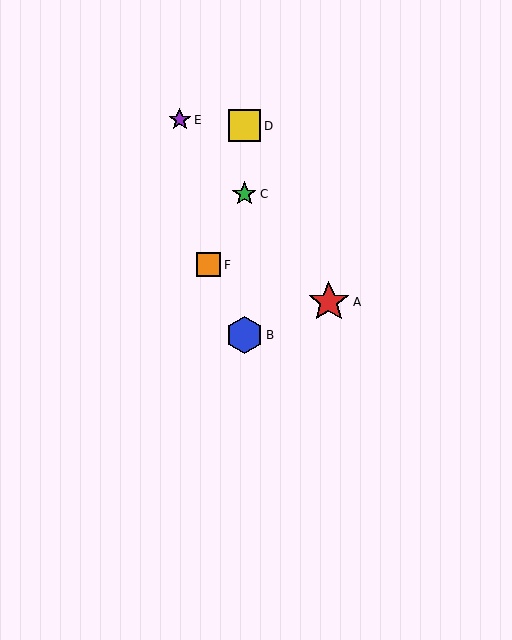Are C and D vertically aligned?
Yes, both are at x≈244.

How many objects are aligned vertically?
3 objects (B, C, D) are aligned vertically.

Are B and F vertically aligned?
No, B is at x≈244 and F is at x≈209.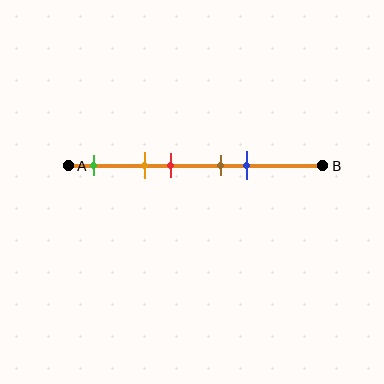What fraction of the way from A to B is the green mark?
The green mark is approximately 10% (0.1) of the way from A to B.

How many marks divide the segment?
There are 5 marks dividing the segment.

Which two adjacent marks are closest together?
The brown and blue marks are the closest adjacent pair.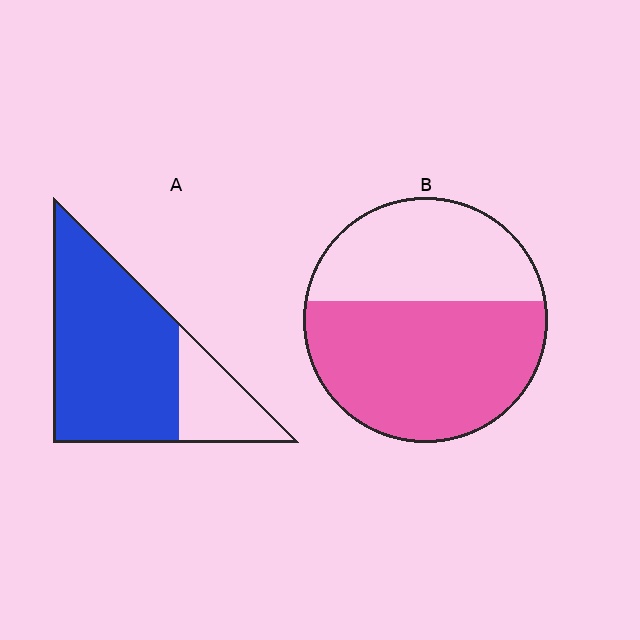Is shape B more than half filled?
Yes.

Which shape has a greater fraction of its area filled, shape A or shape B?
Shape A.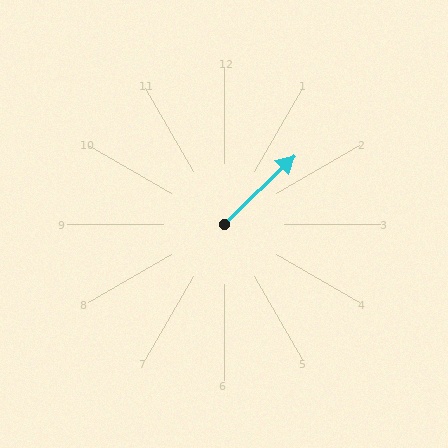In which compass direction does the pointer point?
Northeast.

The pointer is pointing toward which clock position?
Roughly 2 o'clock.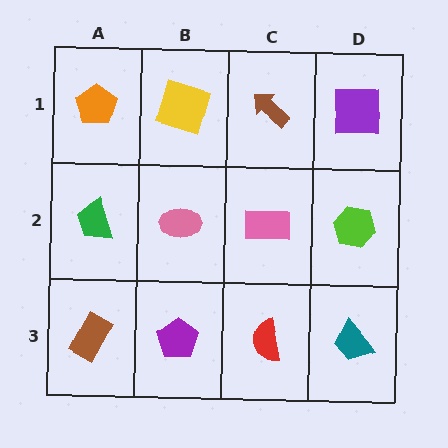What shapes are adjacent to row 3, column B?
A pink ellipse (row 2, column B), a brown rectangle (row 3, column A), a red semicircle (row 3, column C).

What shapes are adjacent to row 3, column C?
A pink rectangle (row 2, column C), a purple pentagon (row 3, column B), a teal trapezoid (row 3, column D).